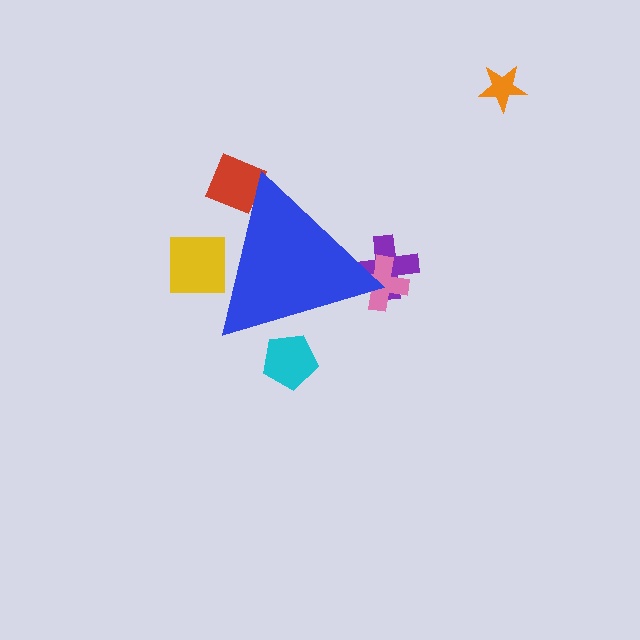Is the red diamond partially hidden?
Yes, the red diamond is partially hidden behind the blue triangle.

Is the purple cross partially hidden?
Yes, the purple cross is partially hidden behind the blue triangle.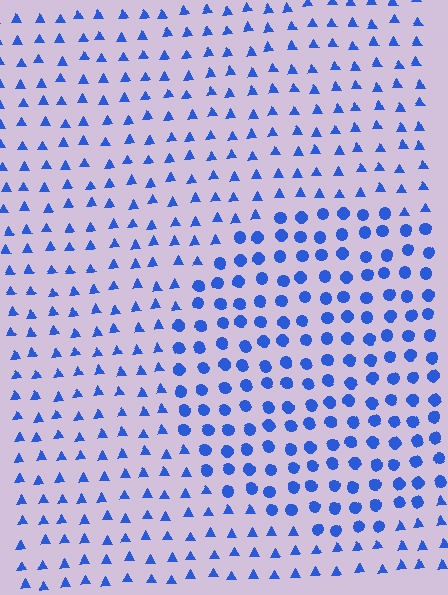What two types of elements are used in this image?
The image uses circles inside the circle region and triangles outside it.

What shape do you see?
I see a circle.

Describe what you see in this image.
The image is filled with small blue elements arranged in a uniform grid. A circle-shaped region contains circles, while the surrounding area contains triangles. The boundary is defined purely by the change in element shape.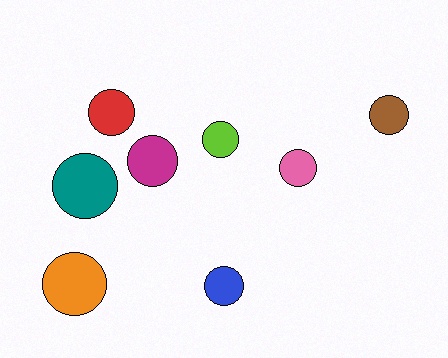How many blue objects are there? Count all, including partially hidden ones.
There is 1 blue object.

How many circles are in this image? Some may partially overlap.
There are 8 circles.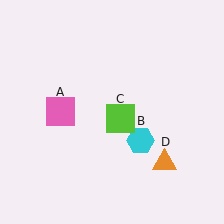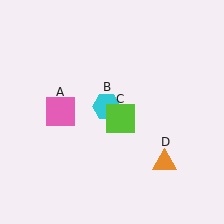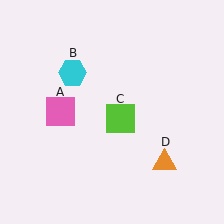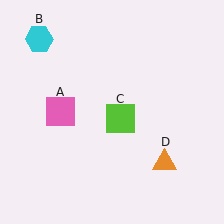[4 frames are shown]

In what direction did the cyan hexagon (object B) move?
The cyan hexagon (object B) moved up and to the left.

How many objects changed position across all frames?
1 object changed position: cyan hexagon (object B).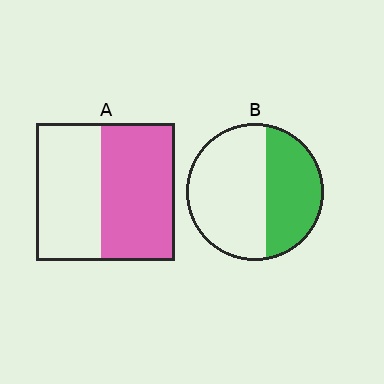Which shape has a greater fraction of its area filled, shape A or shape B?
Shape A.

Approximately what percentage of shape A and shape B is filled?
A is approximately 55% and B is approximately 40%.